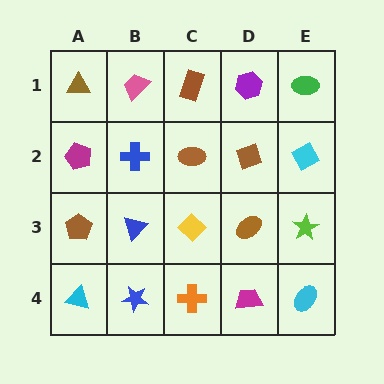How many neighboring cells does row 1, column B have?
3.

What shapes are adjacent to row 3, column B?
A blue cross (row 2, column B), a blue star (row 4, column B), a brown pentagon (row 3, column A), a yellow diamond (row 3, column C).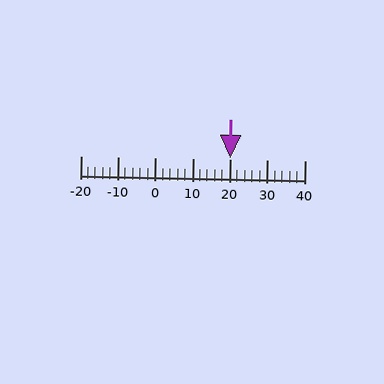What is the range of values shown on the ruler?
The ruler shows values from -20 to 40.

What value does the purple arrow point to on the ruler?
The purple arrow points to approximately 20.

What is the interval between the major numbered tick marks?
The major tick marks are spaced 10 units apart.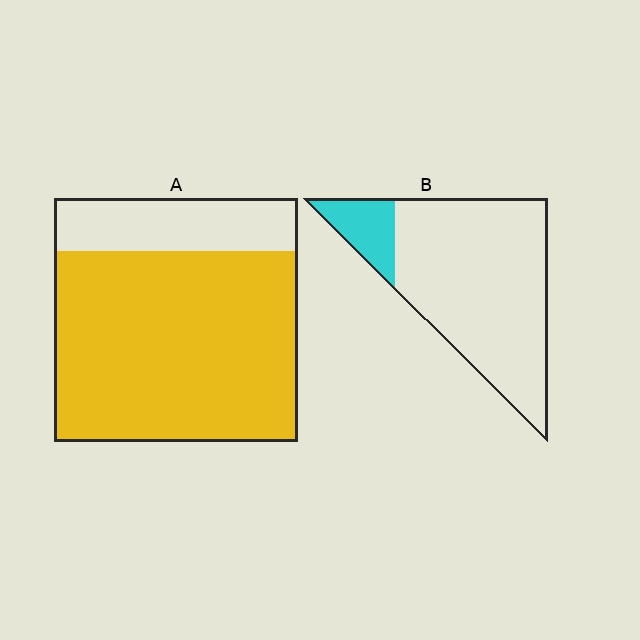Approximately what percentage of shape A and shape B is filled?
A is approximately 80% and B is approximately 15%.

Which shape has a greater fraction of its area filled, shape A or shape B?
Shape A.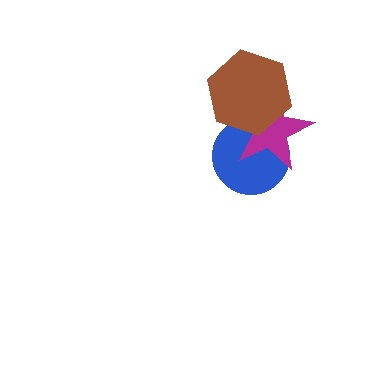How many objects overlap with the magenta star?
2 objects overlap with the magenta star.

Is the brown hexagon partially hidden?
No, no other shape covers it.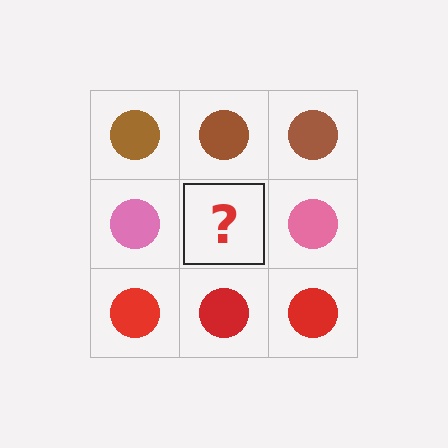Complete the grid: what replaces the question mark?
The question mark should be replaced with a pink circle.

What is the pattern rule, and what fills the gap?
The rule is that each row has a consistent color. The gap should be filled with a pink circle.